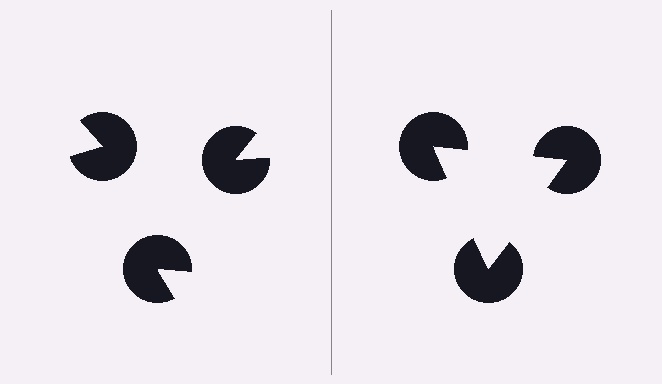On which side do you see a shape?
An illusory triangle appears on the right side. On the left side the wedge cuts are rotated, so no coherent shape forms.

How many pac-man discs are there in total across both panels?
6 — 3 on each side.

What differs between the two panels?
The pac-man discs are positioned identically on both sides; only the wedge orientations differ. On the right they align to a triangle; on the left they are misaligned.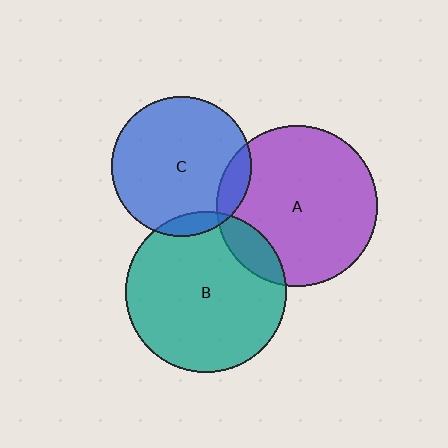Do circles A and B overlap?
Yes.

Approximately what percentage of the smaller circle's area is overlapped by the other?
Approximately 15%.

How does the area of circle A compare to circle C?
Approximately 1.3 times.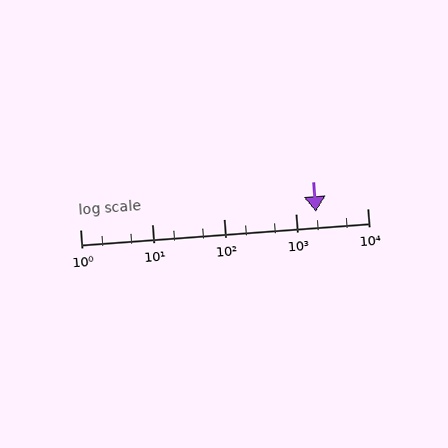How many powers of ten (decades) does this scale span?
The scale spans 4 decades, from 1 to 10000.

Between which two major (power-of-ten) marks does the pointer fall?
The pointer is between 1000 and 10000.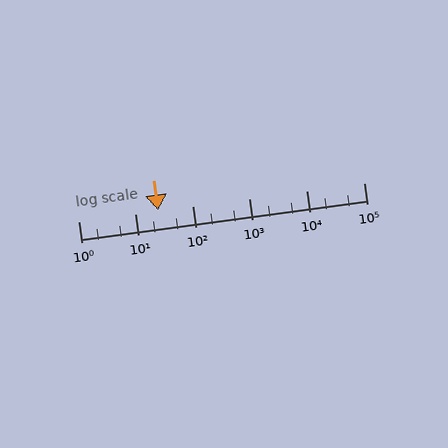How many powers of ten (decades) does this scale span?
The scale spans 5 decades, from 1 to 100000.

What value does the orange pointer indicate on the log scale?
The pointer indicates approximately 25.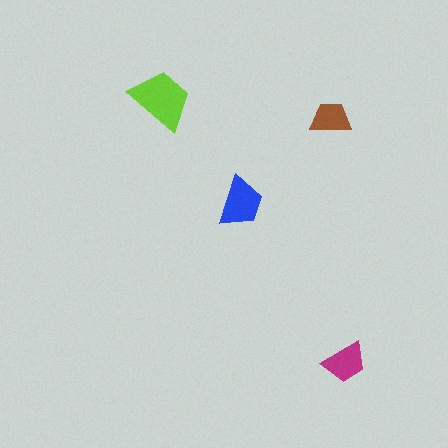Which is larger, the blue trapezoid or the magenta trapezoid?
The blue one.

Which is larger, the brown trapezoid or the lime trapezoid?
The lime one.